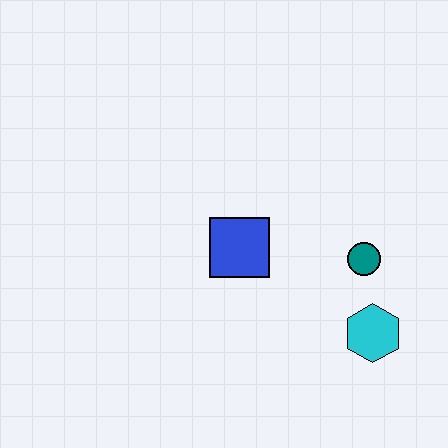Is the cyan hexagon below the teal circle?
Yes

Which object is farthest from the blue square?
The cyan hexagon is farthest from the blue square.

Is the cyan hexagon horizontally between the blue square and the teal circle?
No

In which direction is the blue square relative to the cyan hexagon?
The blue square is to the left of the cyan hexagon.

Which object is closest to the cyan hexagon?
The teal circle is closest to the cyan hexagon.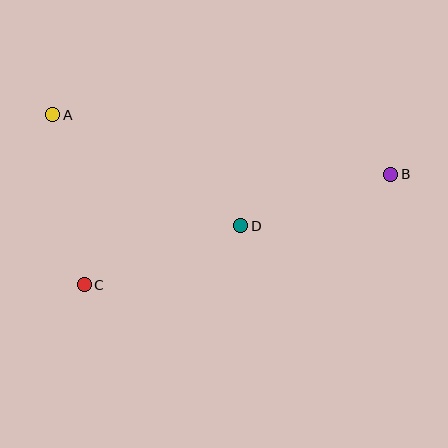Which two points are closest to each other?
Points B and D are closest to each other.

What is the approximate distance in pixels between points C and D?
The distance between C and D is approximately 167 pixels.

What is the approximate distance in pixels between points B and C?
The distance between B and C is approximately 326 pixels.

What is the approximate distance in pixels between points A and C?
The distance between A and C is approximately 173 pixels.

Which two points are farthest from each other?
Points A and B are farthest from each other.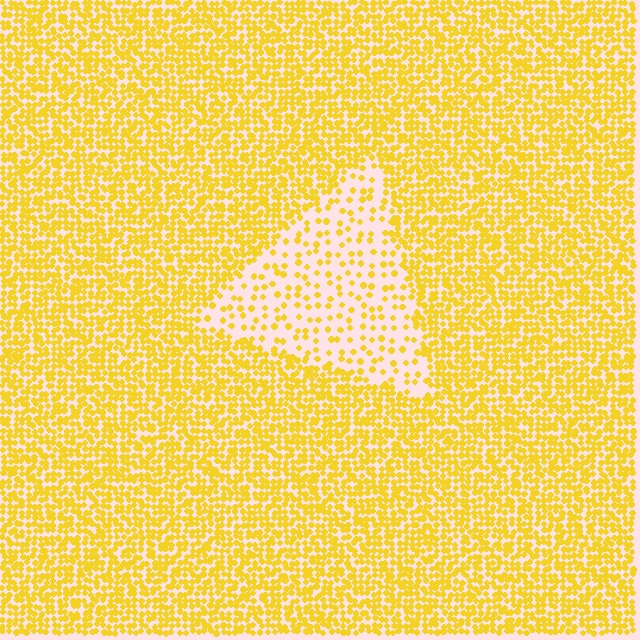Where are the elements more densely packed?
The elements are more densely packed outside the triangle boundary.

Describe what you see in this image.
The image contains small yellow elements arranged at two different densities. A triangle-shaped region is visible where the elements are less densely packed than the surrounding area.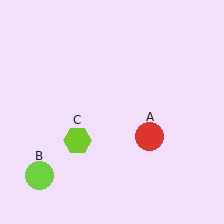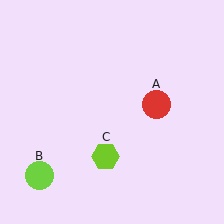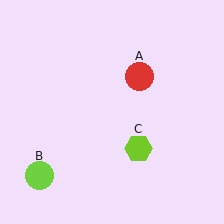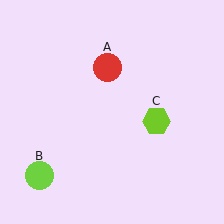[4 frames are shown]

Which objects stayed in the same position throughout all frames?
Lime circle (object B) remained stationary.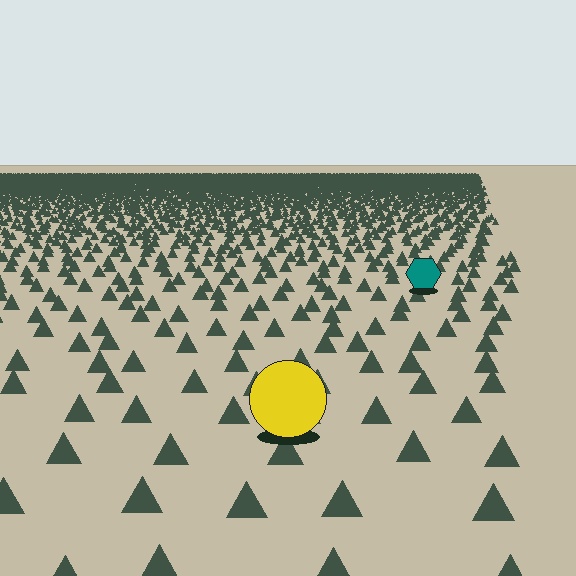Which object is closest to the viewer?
The yellow circle is closest. The texture marks near it are larger and more spread out.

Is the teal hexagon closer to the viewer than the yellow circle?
No. The yellow circle is closer — you can tell from the texture gradient: the ground texture is coarser near it.